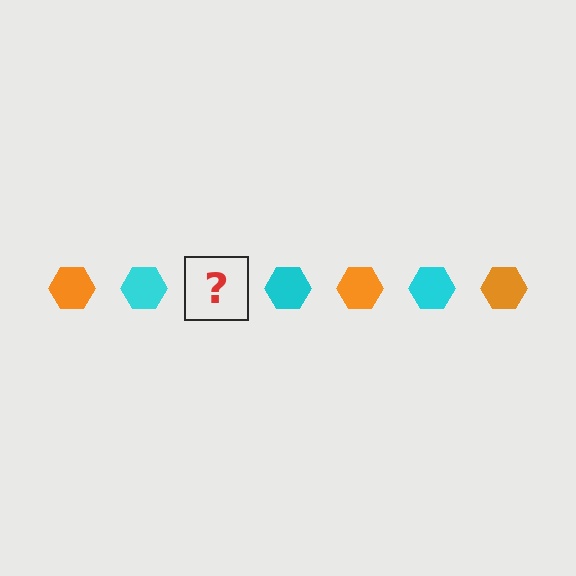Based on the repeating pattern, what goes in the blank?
The blank should be an orange hexagon.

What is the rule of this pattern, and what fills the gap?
The rule is that the pattern cycles through orange, cyan hexagons. The gap should be filled with an orange hexagon.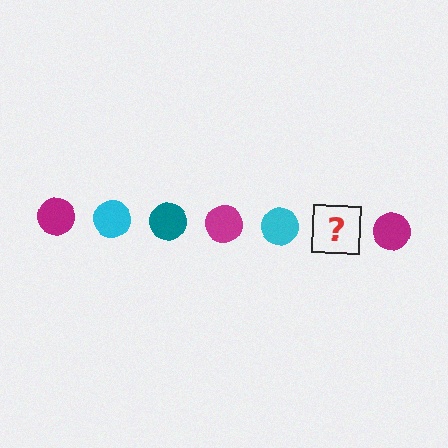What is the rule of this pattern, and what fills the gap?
The rule is that the pattern cycles through magenta, cyan, teal circles. The gap should be filled with a teal circle.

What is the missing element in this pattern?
The missing element is a teal circle.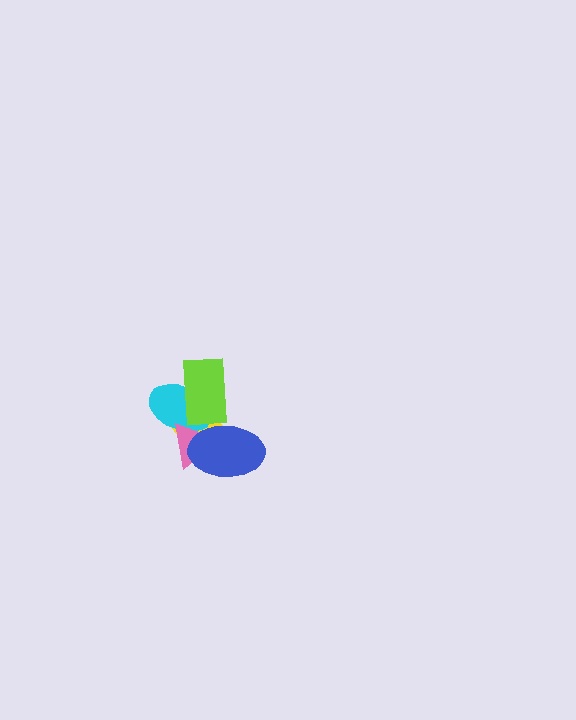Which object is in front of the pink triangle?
The blue ellipse is in front of the pink triangle.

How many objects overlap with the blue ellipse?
4 objects overlap with the blue ellipse.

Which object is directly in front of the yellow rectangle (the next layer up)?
The cyan ellipse is directly in front of the yellow rectangle.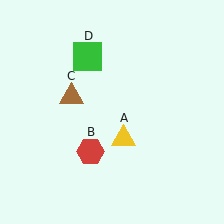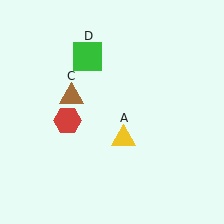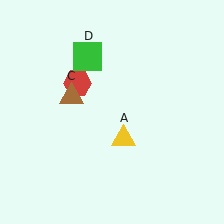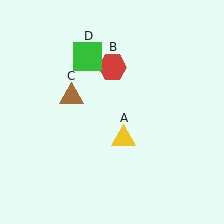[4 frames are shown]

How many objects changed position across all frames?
1 object changed position: red hexagon (object B).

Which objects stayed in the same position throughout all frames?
Yellow triangle (object A) and brown triangle (object C) and green square (object D) remained stationary.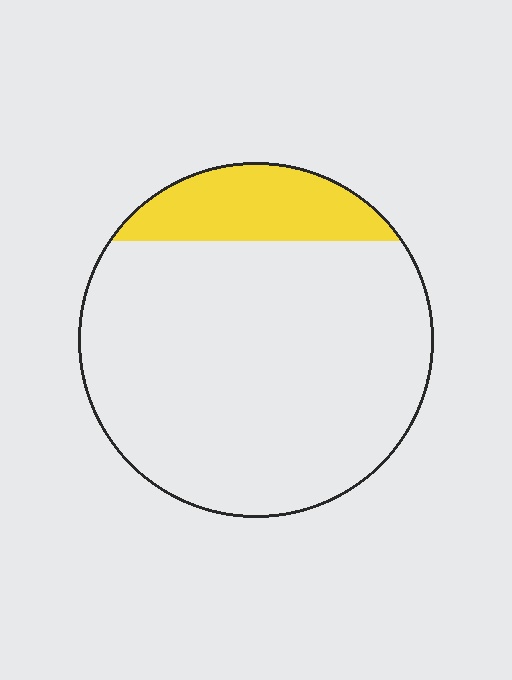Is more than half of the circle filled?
No.